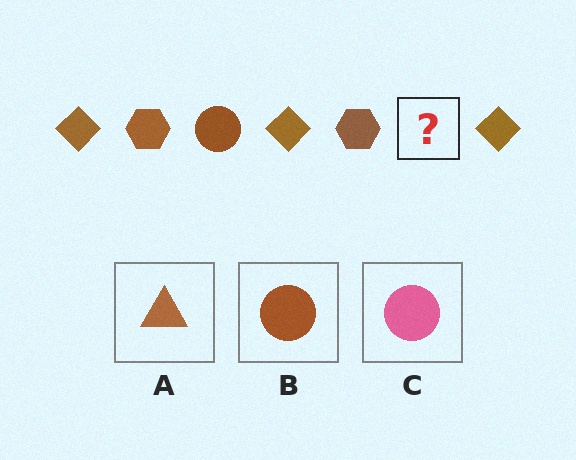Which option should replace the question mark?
Option B.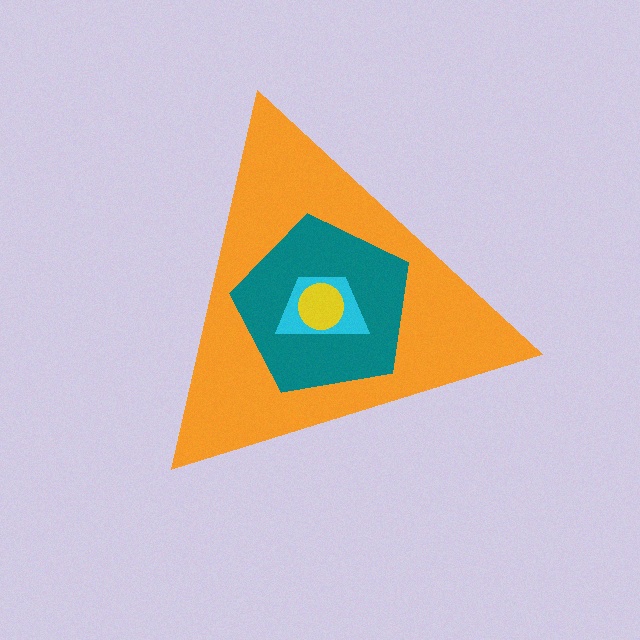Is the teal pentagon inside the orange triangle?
Yes.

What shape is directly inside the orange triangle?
The teal pentagon.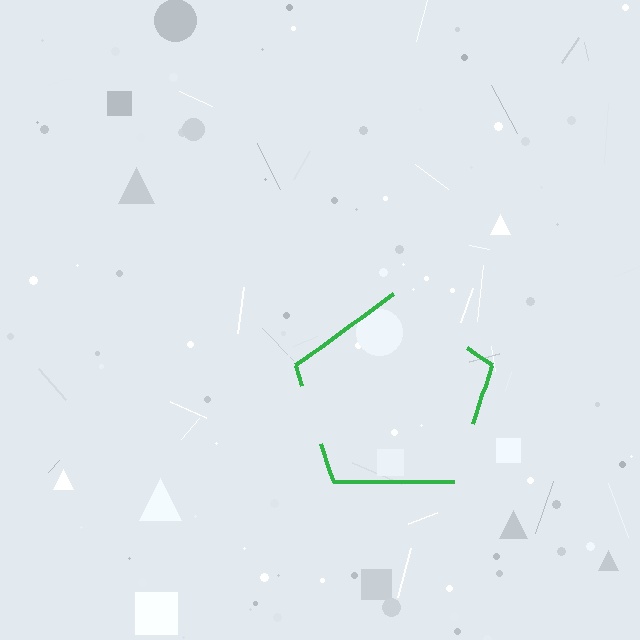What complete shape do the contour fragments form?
The contour fragments form a pentagon.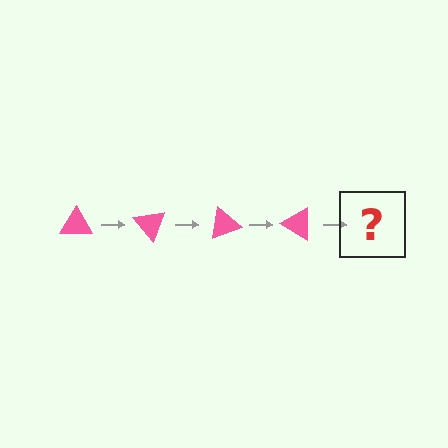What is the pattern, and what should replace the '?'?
The pattern is that the triangle rotates 50 degrees each step. The '?' should be a pink triangle rotated 200 degrees.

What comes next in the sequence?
The next element should be a pink triangle rotated 200 degrees.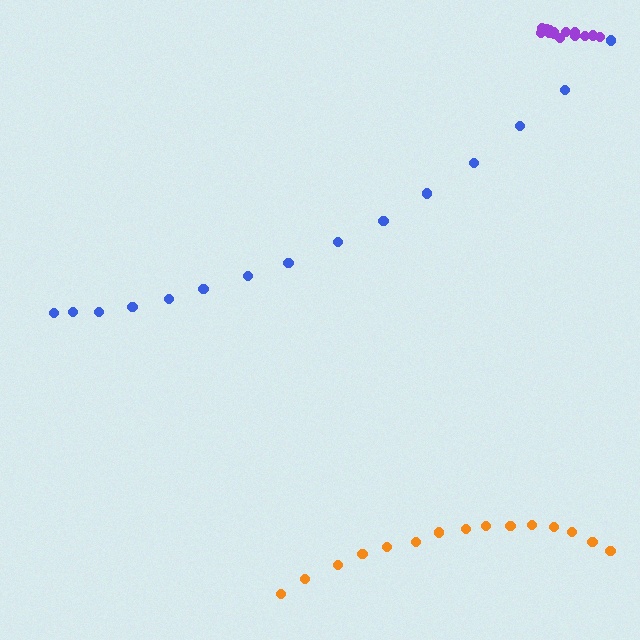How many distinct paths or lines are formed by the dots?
There are 3 distinct paths.